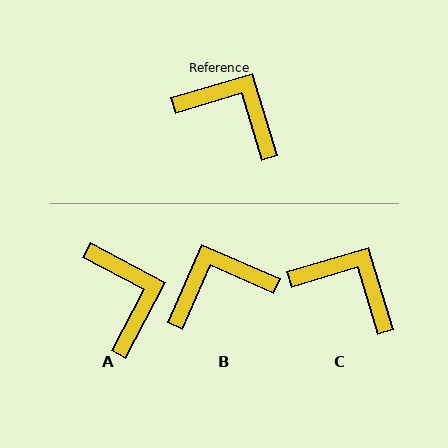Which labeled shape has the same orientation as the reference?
C.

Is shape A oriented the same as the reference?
No, it is off by about 44 degrees.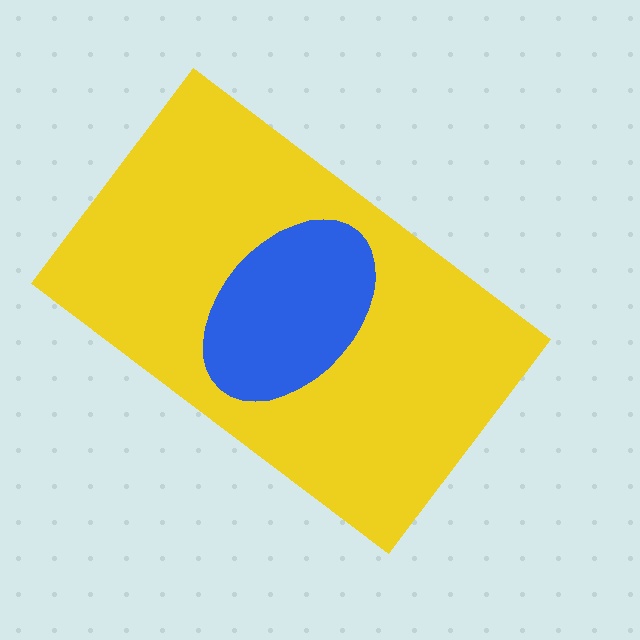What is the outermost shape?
The yellow rectangle.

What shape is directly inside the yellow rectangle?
The blue ellipse.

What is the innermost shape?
The blue ellipse.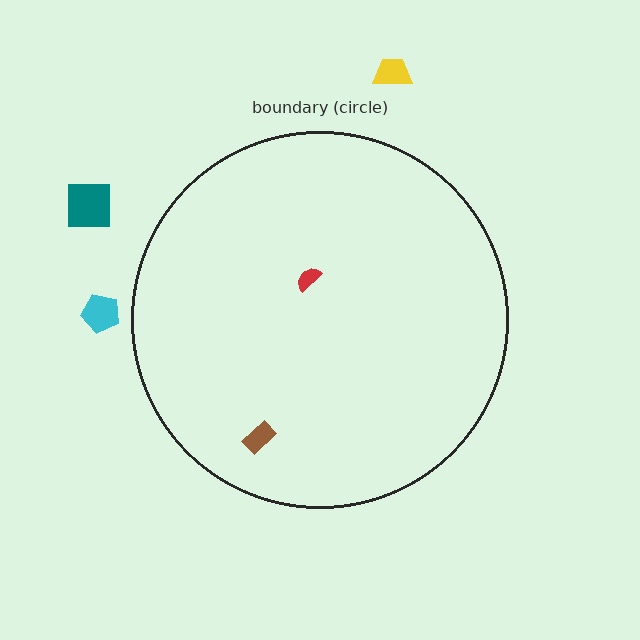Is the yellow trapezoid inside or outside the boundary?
Outside.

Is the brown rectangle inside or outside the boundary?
Inside.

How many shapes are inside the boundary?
2 inside, 3 outside.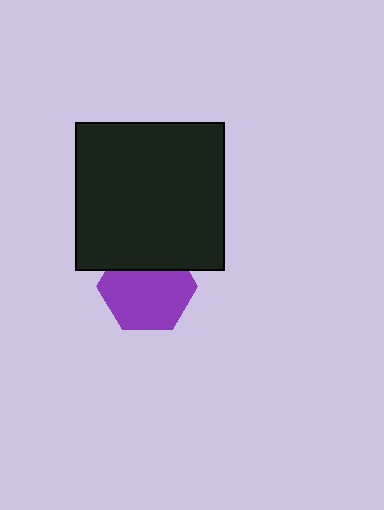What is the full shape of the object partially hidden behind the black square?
The partially hidden object is a purple hexagon.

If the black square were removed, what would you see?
You would see the complete purple hexagon.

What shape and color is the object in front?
The object in front is a black square.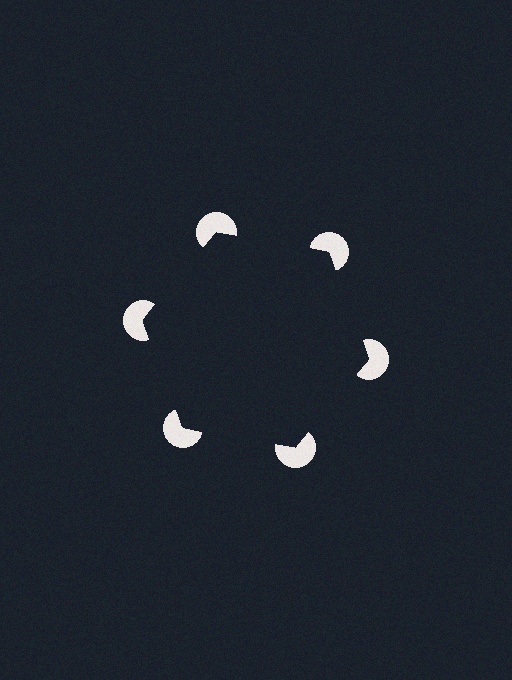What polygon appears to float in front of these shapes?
An illusory hexagon — its edges are inferred from the aligned wedge cuts in the pac-man discs, not physically drawn.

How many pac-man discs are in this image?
There are 6 — one at each vertex of the illusory hexagon.